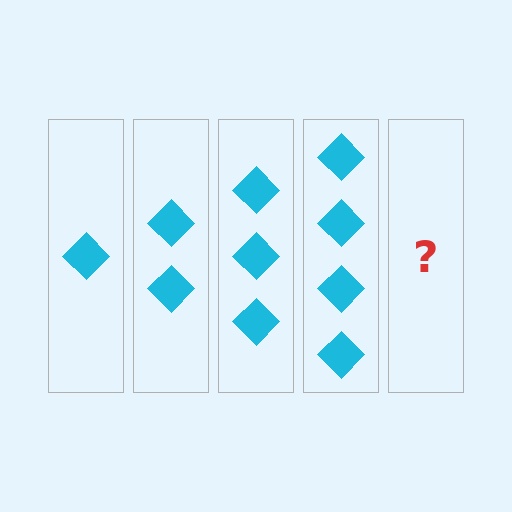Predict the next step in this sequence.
The next step is 5 diamonds.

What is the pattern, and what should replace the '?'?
The pattern is that each step adds one more diamond. The '?' should be 5 diamonds.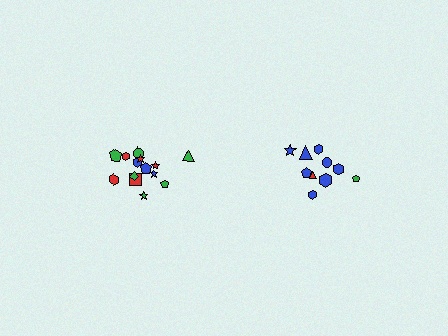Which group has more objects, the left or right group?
The left group.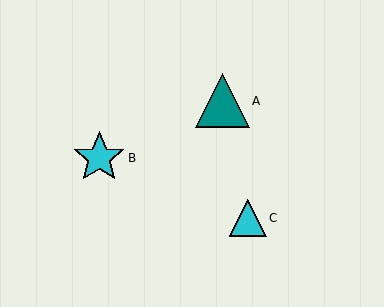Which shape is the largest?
The teal triangle (labeled A) is the largest.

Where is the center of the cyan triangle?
The center of the cyan triangle is at (248, 218).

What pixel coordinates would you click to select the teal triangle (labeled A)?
Click at (223, 101) to select the teal triangle A.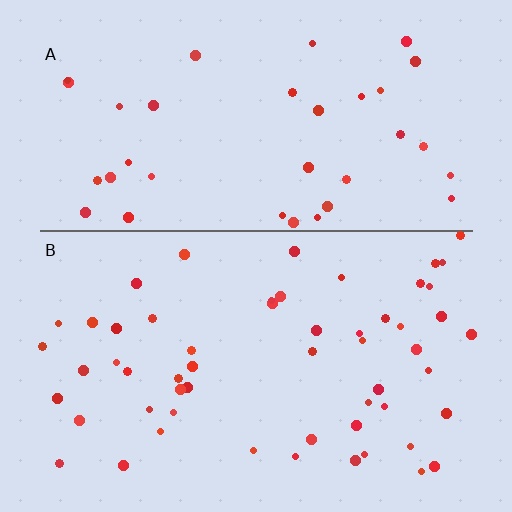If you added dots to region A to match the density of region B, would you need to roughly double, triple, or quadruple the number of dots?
Approximately double.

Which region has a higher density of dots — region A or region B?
B (the bottom).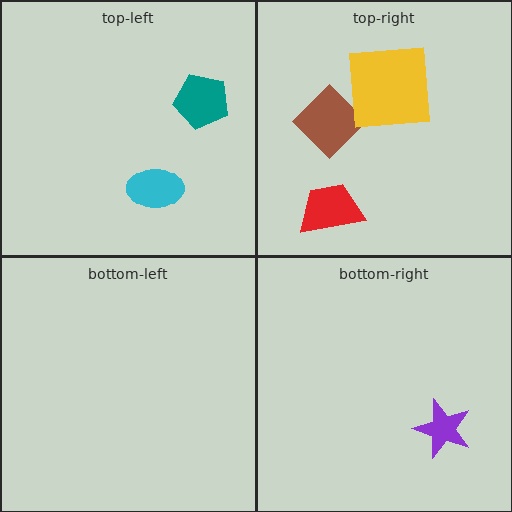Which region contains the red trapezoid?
The top-right region.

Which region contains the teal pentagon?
The top-left region.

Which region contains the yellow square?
The top-right region.